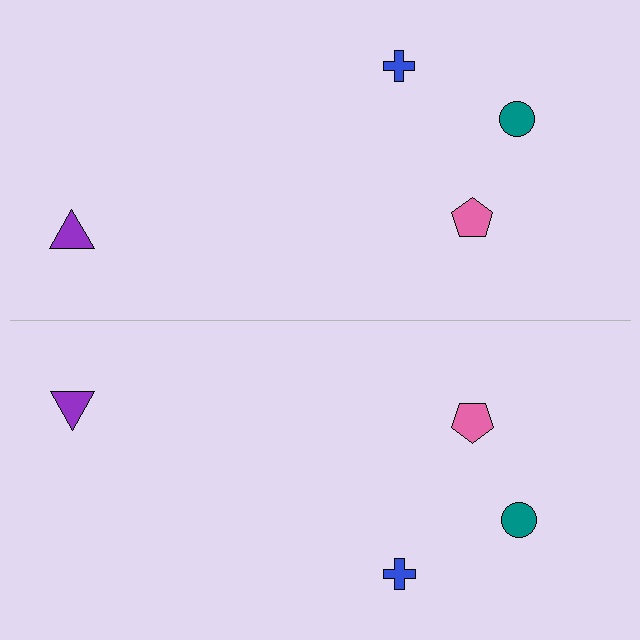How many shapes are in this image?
There are 8 shapes in this image.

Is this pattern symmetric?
Yes, this pattern has bilateral (reflection) symmetry.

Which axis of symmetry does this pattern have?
The pattern has a horizontal axis of symmetry running through the center of the image.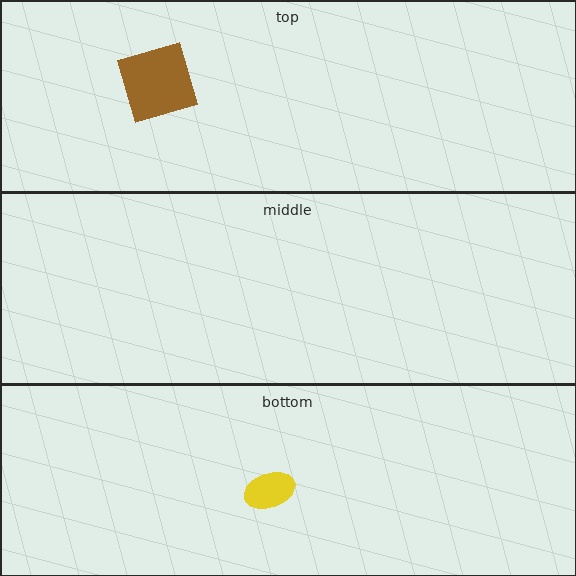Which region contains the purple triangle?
The top region.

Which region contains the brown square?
The top region.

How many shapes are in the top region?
2.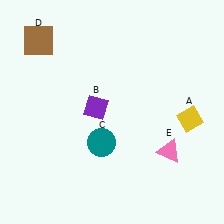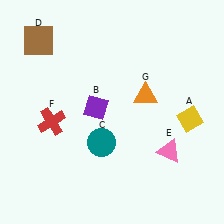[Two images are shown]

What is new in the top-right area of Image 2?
An orange triangle (G) was added in the top-right area of Image 2.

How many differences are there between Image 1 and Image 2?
There are 2 differences between the two images.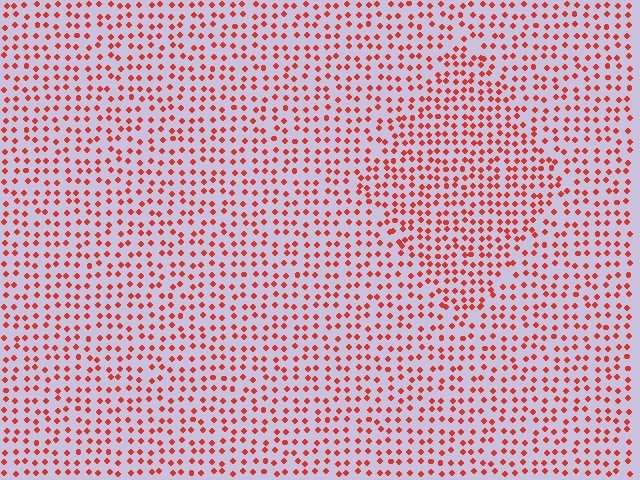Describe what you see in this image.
The image contains small red elements arranged at two different densities. A diamond-shaped region is visible where the elements are more densely packed than the surrounding area.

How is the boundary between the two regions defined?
The boundary is defined by a change in element density (approximately 1.4x ratio). All elements are the same color, size, and shape.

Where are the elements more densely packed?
The elements are more densely packed inside the diamond boundary.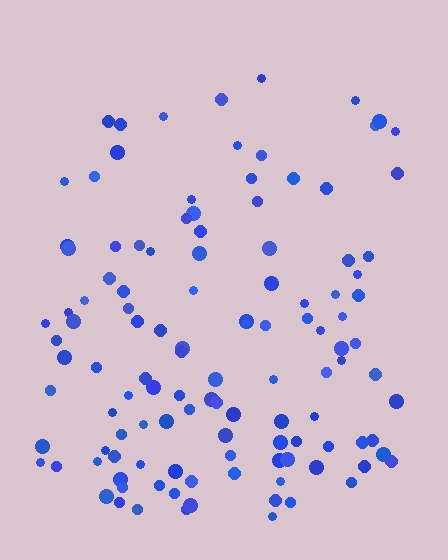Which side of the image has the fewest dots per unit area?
The top.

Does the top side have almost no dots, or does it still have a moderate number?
Still a moderate number, just noticeably fewer than the bottom.